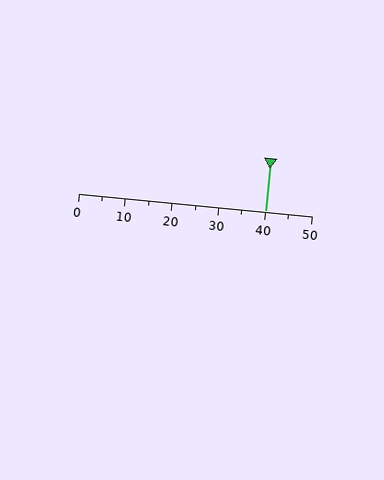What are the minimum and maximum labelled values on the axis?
The axis runs from 0 to 50.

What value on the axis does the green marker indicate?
The marker indicates approximately 40.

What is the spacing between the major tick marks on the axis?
The major ticks are spaced 10 apart.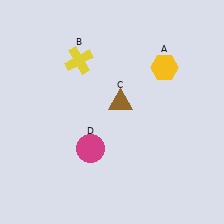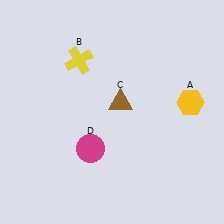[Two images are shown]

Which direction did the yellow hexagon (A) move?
The yellow hexagon (A) moved down.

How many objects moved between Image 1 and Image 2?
1 object moved between the two images.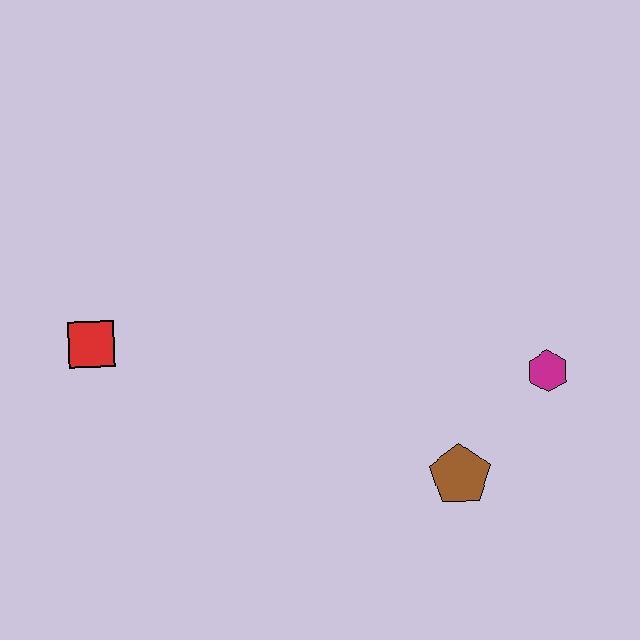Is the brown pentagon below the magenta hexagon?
Yes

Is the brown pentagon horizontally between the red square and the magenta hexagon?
Yes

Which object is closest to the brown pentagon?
The magenta hexagon is closest to the brown pentagon.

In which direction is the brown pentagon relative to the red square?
The brown pentagon is to the right of the red square.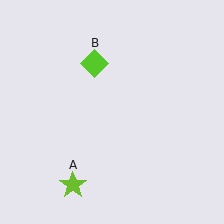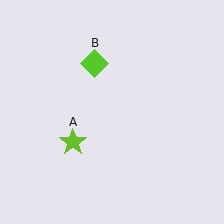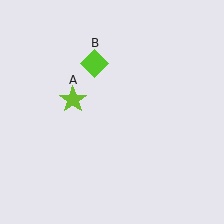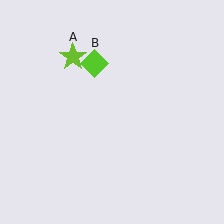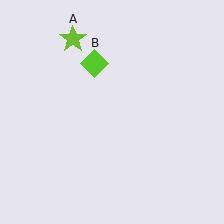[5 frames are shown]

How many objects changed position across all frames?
1 object changed position: lime star (object A).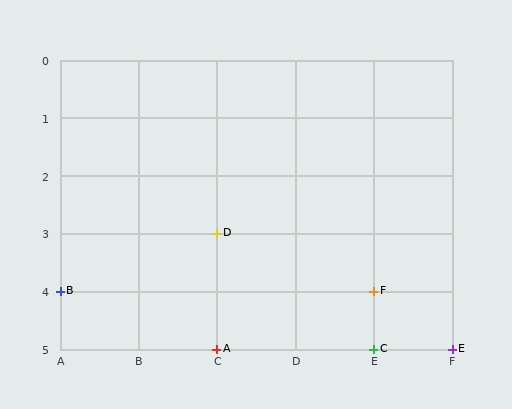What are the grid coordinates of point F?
Point F is at grid coordinates (E, 4).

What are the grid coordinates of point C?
Point C is at grid coordinates (E, 5).